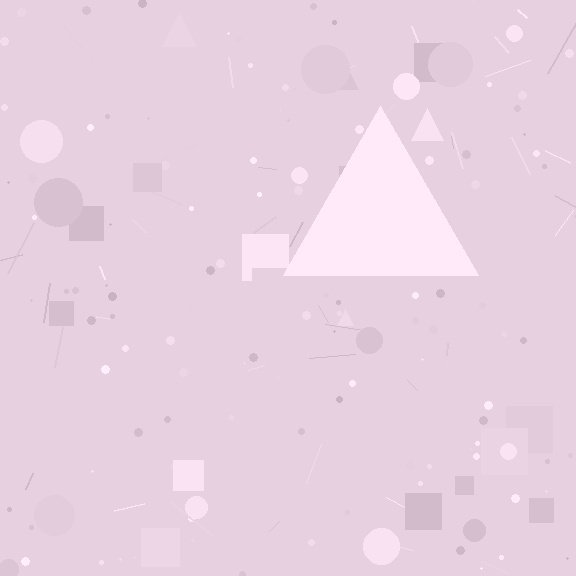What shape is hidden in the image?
A triangle is hidden in the image.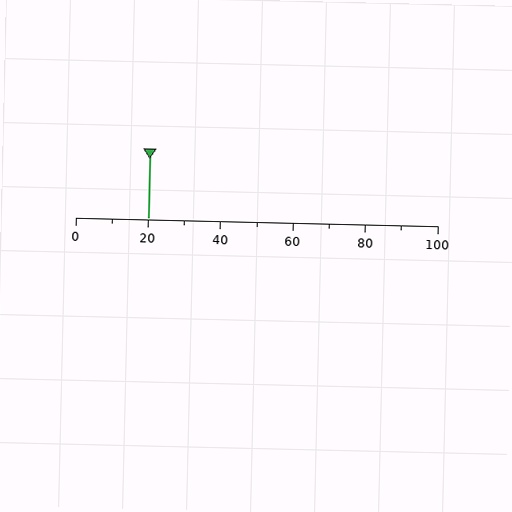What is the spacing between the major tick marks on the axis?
The major ticks are spaced 20 apart.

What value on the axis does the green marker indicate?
The marker indicates approximately 20.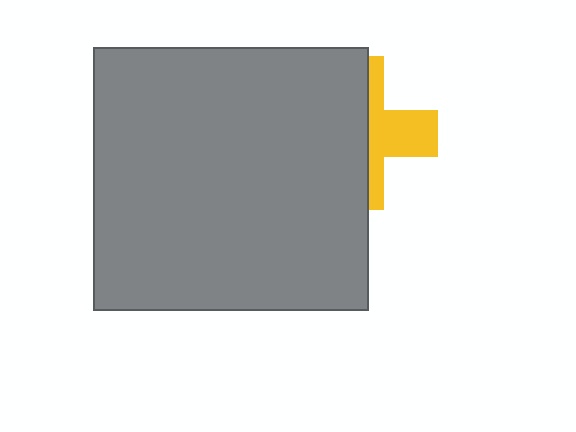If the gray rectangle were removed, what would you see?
You would see the complete yellow cross.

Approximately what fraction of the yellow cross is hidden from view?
Roughly 61% of the yellow cross is hidden behind the gray rectangle.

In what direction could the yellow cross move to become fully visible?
The yellow cross could move right. That would shift it out from behind the gray rectangle entirely.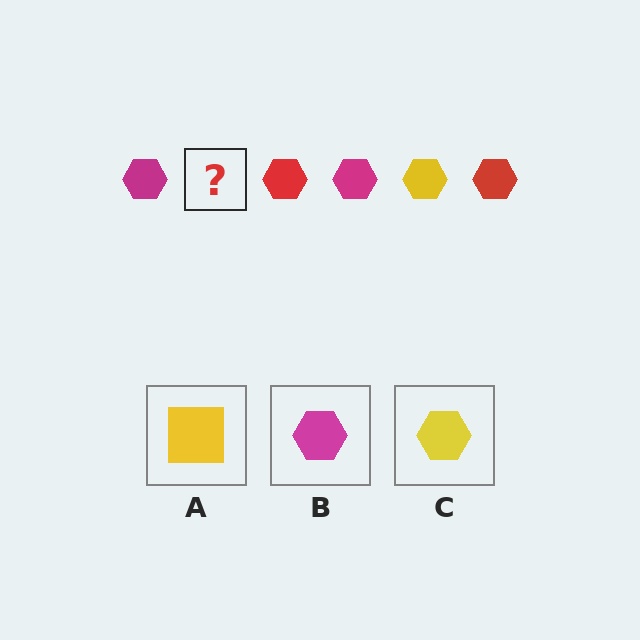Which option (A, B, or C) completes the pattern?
C.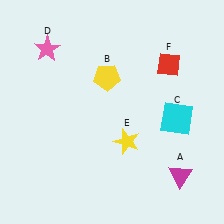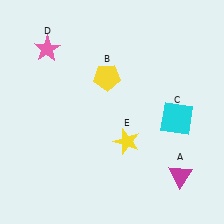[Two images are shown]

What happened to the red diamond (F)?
The red diamond (F) was removed in Image 2. It was in the top-right area of Image 1.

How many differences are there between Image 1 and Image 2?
There is 1 difference between the two images.